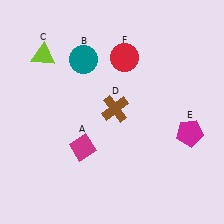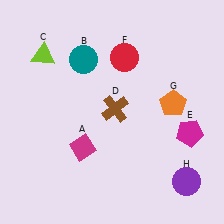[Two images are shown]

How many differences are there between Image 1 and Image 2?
There are 2 differences between the two images.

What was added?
An orange pentagon (G), a purple circle (H) were added in Image 2.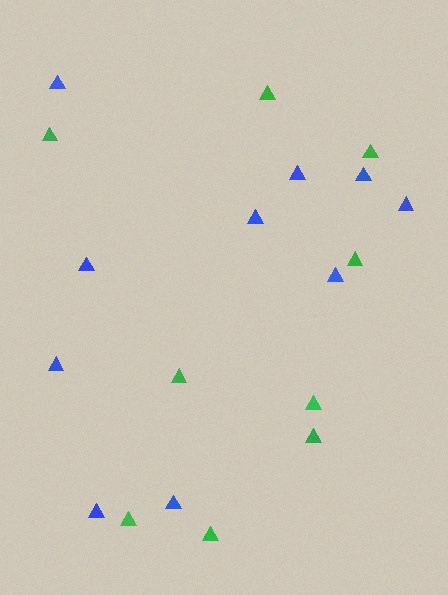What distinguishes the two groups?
There are 2 groups: one group of green triangles (9) and one group of blue triangles (10).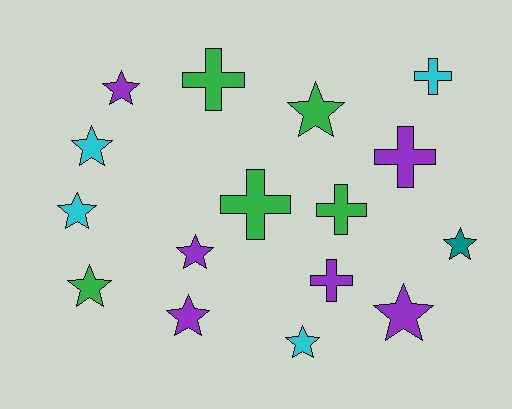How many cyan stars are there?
There are 3 cyan stars.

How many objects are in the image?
There are 16 objects.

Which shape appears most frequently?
Star, with 10 objects.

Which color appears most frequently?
Purple, with 6 objects.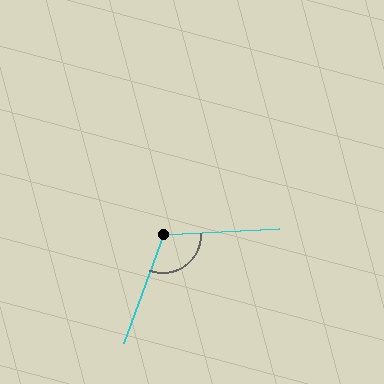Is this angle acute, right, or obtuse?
It is obtuse.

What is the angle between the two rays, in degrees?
Approximately 113 degrees.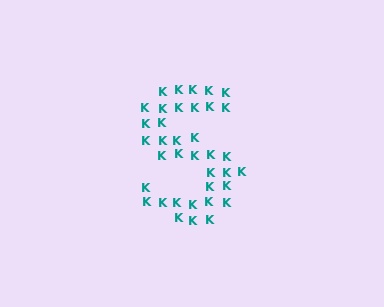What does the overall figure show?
The overall figure shows the letter S.